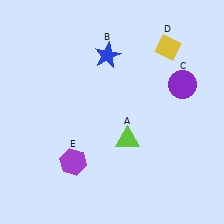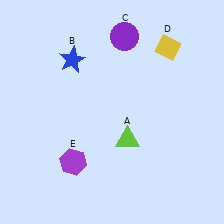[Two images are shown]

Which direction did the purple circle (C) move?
The purple circle (C) moved left.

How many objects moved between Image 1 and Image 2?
2 objects moved between the two images.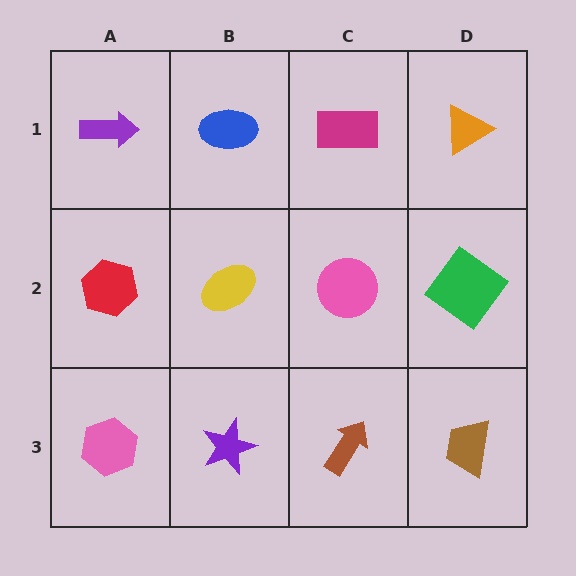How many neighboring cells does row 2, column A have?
3.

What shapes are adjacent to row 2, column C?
A magenta rectangle (row 1, column C), a brown arrow (row 3, column C), a yellow ellipse (row 2, column B), a green diamond (row 2, column D).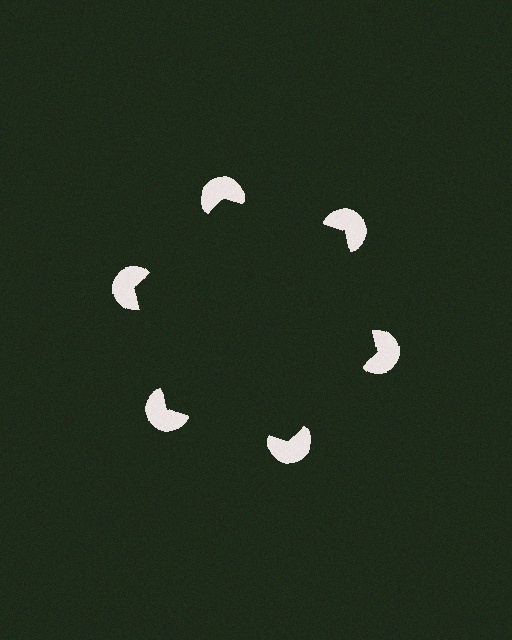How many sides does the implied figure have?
6 sides.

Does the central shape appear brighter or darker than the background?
It typically appears slightly darker than the background, even though no actual brightness change is drawn.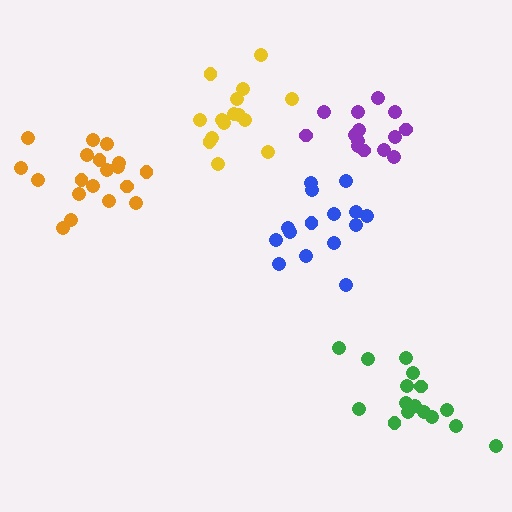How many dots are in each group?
Group 1: 15 dots, Group 2: 14 dots, Group 3: 16 dots, Group 4: 15 dots, Group 5: 20 dots (80 total).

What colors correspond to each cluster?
The clusters are colored: blue, purple, green, yellow, orange.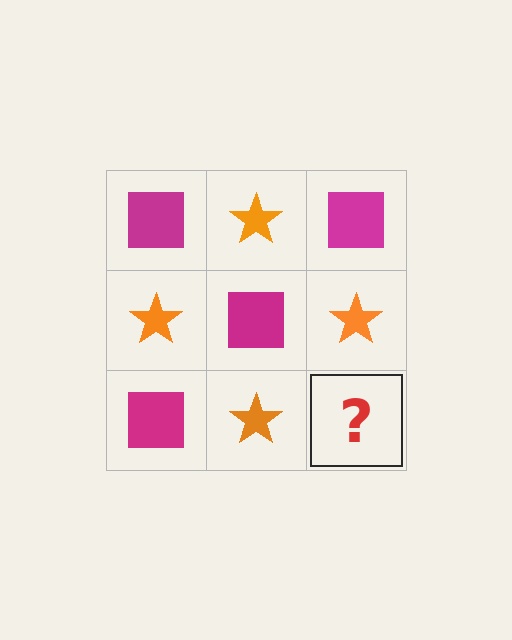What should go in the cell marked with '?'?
The missing cell should contain a magenta square.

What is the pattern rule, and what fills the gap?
The rule is that it alternates magenta square and orange star in a checkerboard pattern. The gap should be filled with a magenta square.